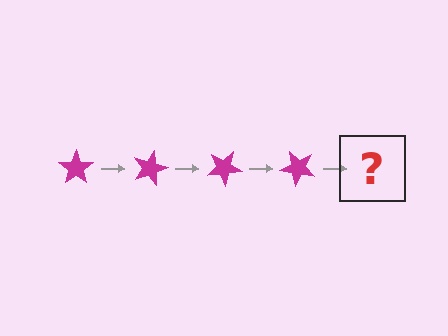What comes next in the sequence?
The next element should be a magenta star rotated 60 degrees.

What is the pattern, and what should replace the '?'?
The pattern is that the star rotates 15 degrees each step. The '?' should be a magenta star rotated 60 degrees.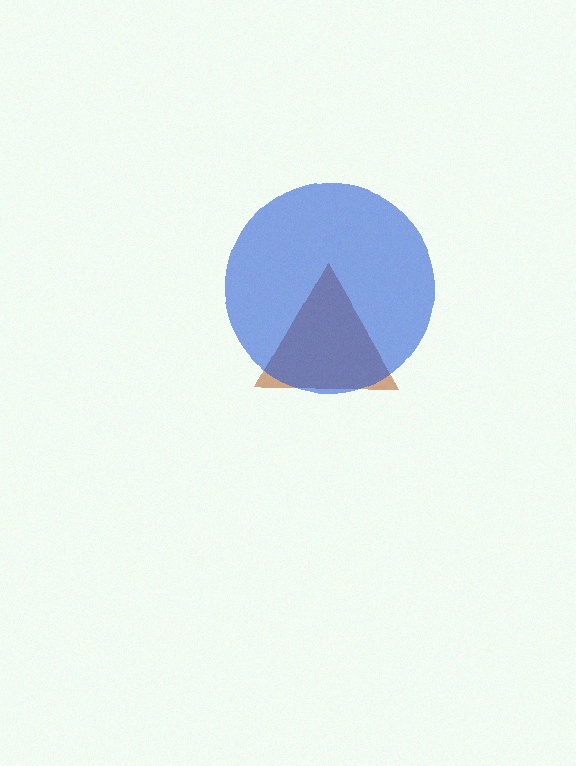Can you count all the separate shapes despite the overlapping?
Yes, there are 2 separate shapes.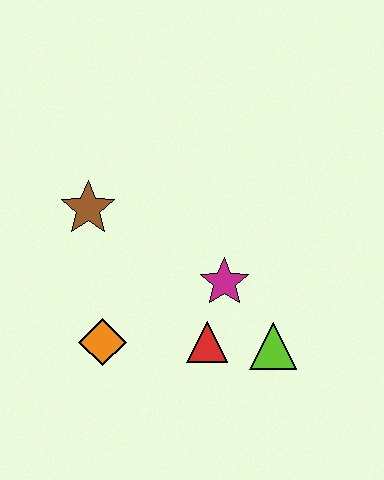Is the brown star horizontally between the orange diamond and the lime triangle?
No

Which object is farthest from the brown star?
The lime triangle is farthest from the brown star.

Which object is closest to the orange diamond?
The red triangle is closest to the orange diamond.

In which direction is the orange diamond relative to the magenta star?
The orange diamond is to the left of the magenta star.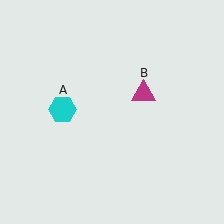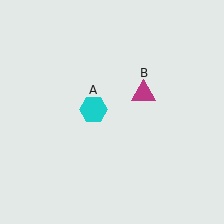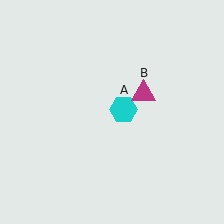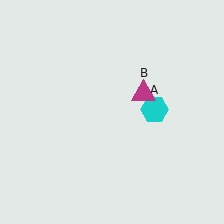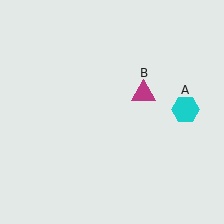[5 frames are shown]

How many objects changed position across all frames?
1 object changed position: cyan hexagon (object A).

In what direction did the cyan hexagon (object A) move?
The cyan hexagon (object A) moved right.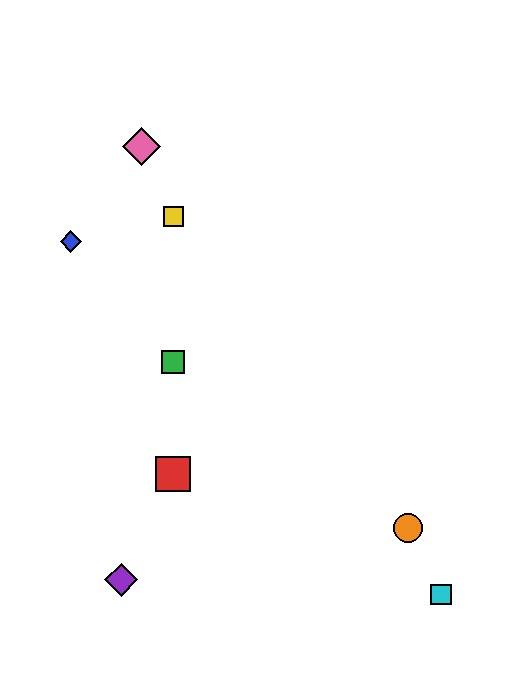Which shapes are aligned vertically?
The red square, the green square, the yellow square are aligned vertically.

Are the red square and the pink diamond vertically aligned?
No, the red square is at x≈173 and the pink diamond is at x≈142.